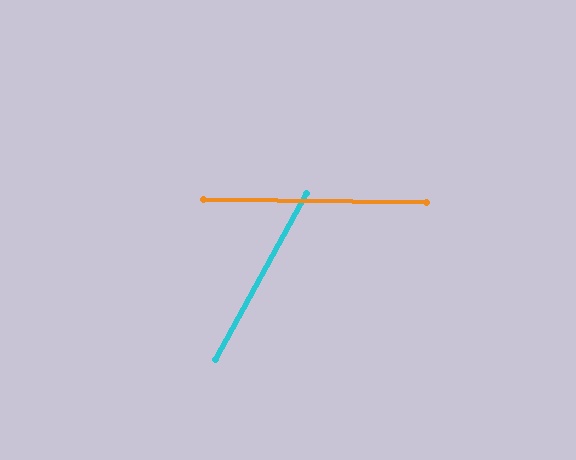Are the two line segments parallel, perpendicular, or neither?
Neither parallel nor perpendicular — they differ by about 62°.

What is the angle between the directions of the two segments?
Approximately 62 degrees.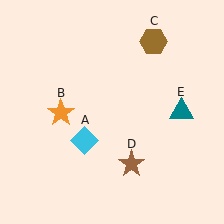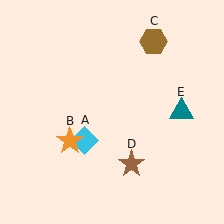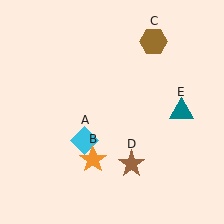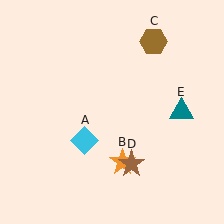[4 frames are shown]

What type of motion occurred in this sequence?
The orange star (object B) rotated counterclockwise around the center of the scene.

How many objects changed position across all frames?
1 object changed position: orange star (object B).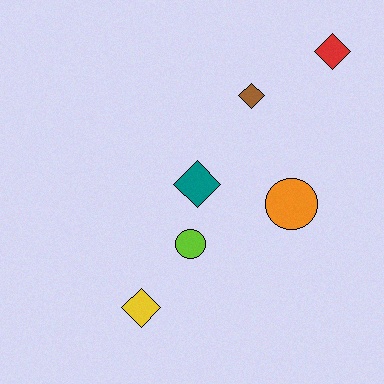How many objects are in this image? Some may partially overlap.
There are 6 objects.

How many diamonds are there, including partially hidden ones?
There are 4 diamonds.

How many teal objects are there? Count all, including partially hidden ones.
There is 1 teal object.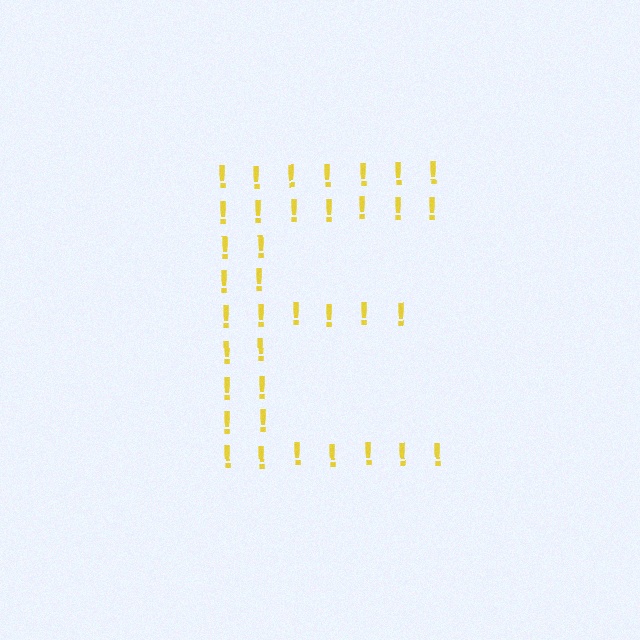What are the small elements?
The small elements are exclamation marks.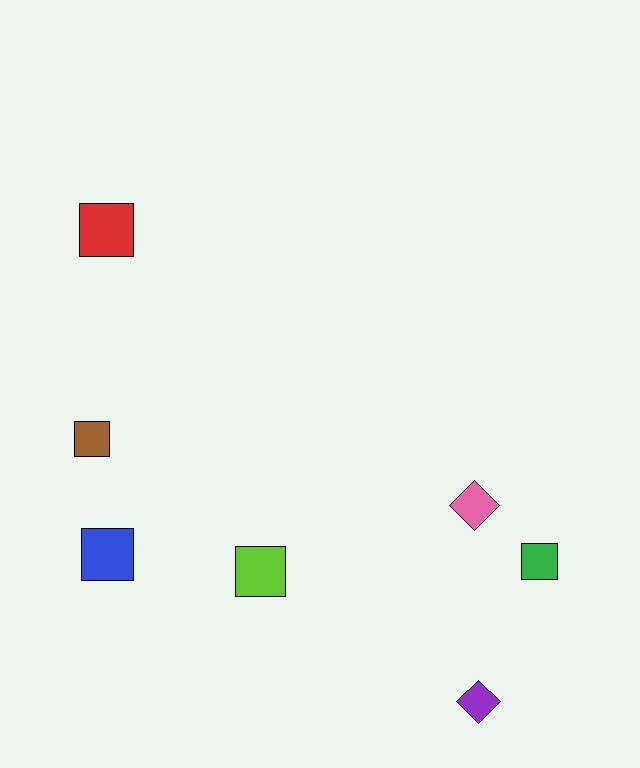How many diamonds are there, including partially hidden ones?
There are 2 diamonds.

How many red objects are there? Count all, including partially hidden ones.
There is 1 red object.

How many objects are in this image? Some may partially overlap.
There are 7 objects.